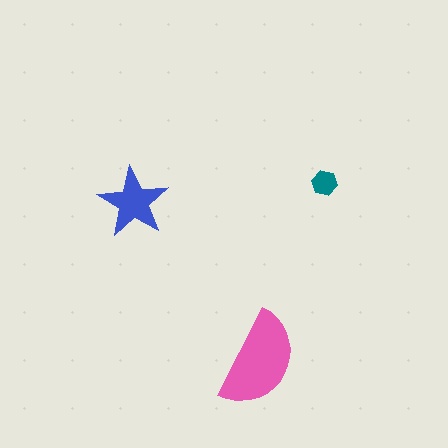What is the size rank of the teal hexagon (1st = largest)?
3rd.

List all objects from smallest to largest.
The teal hexagon, the blue star, the pink semicircle.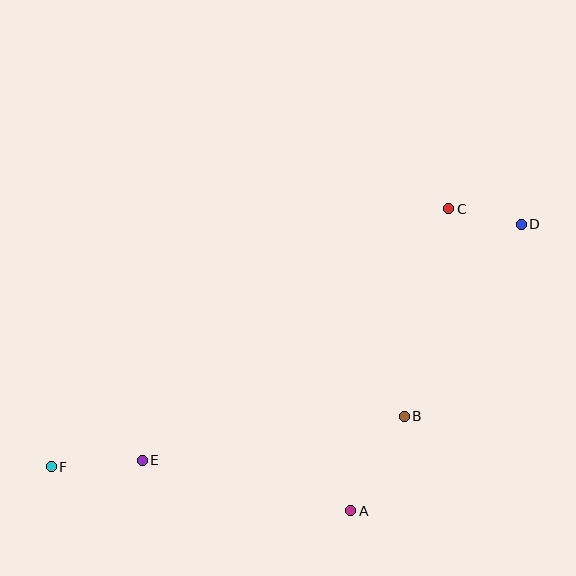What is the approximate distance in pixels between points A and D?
The distance between A and D is approximately 333 pixels.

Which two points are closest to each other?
Points C and D are closest to each other.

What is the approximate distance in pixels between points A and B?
The distance between A and B is approximately 109 pixels.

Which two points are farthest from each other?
Points D and F are farthest from each other.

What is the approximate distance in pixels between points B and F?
The distance between B and F is approximately 357 pixels.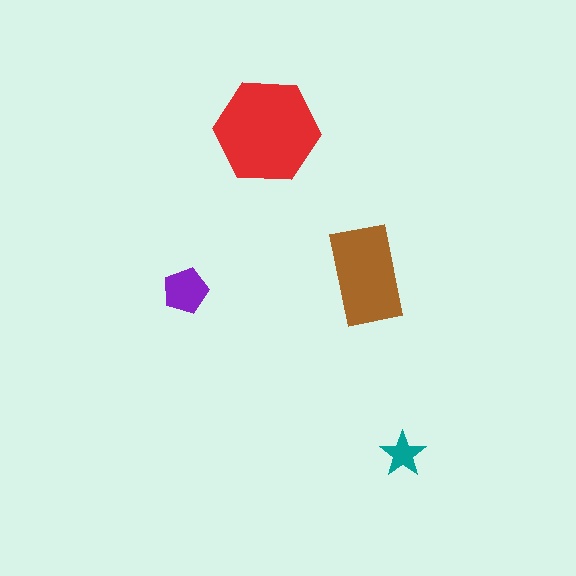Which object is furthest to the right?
The teal star is rightmost.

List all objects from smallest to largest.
The teal star, the purple pentagon, the brown rectangle, the red hexagon.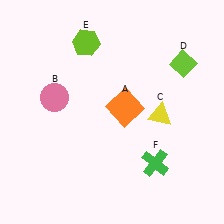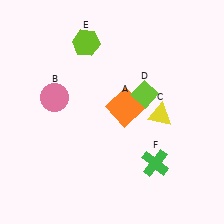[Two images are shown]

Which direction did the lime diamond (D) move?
The lime diamond (D) moved left.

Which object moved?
The lime diamond (D) moved left.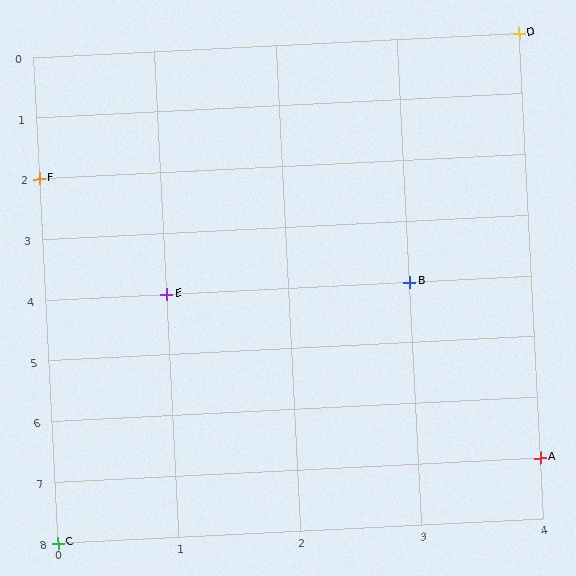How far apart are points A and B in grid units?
Points A and B are 1 column and 3 rows apart (about 3.2 grid units diagonally).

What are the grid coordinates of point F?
Point F is at grid coordinates (0, 2).